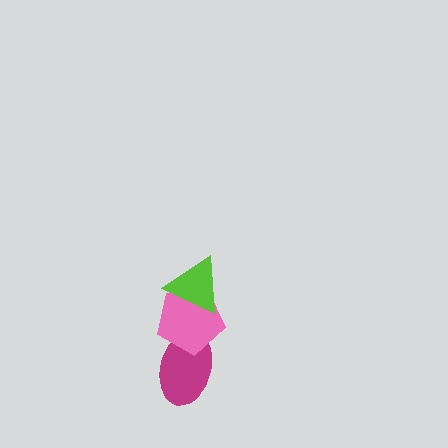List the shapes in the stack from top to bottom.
From top to bottom: the lime triangle, the pink pentagon, the magenta ellipse.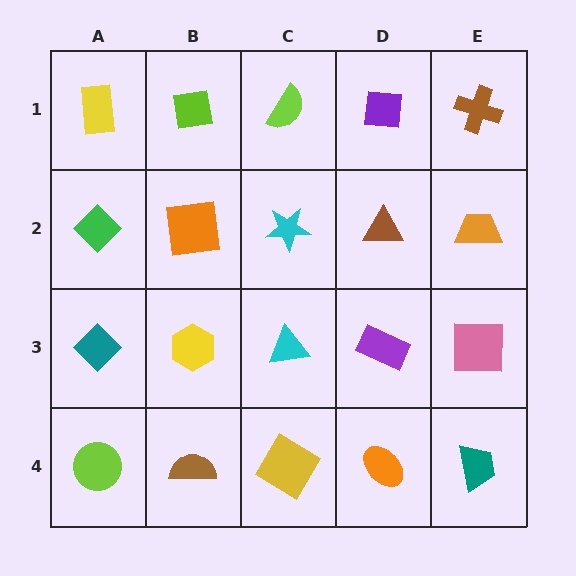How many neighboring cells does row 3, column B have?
4.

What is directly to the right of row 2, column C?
A brown triangle.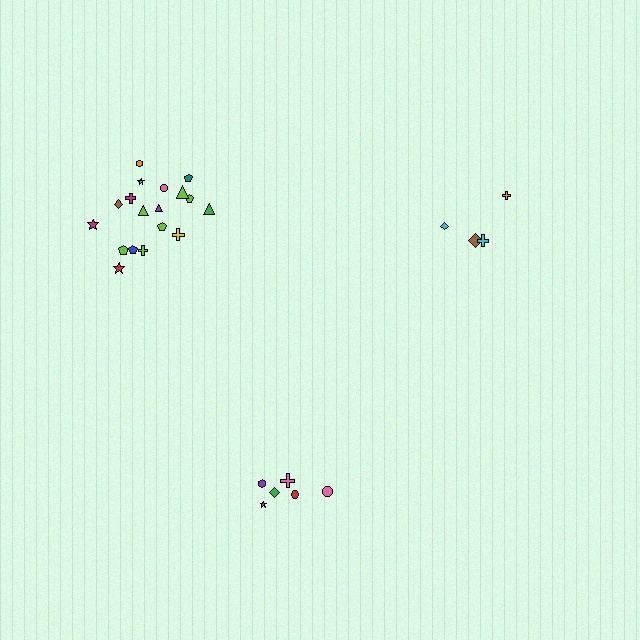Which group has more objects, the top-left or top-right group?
The top-left group.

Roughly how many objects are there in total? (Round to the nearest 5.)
Roughly 30 objects in total.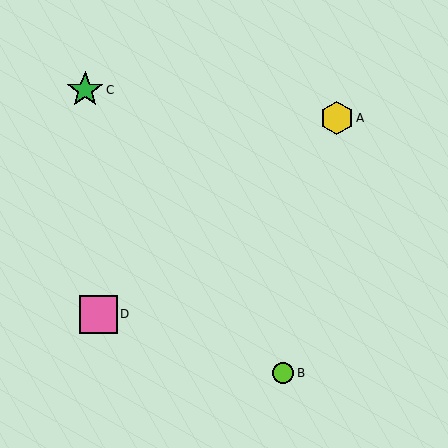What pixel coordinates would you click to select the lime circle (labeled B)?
Click at (283, 373) to select the lime circle B.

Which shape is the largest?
The pink square (labeled D) is the largest.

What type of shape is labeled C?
Shape C is a green star.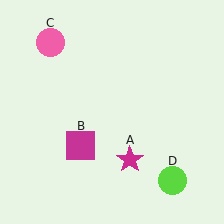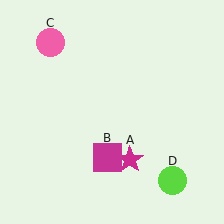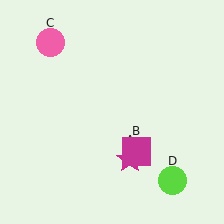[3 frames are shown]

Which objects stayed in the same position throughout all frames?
Magenta star (object A) and pink circle (object C) and lime circle (object D) remained stationary.